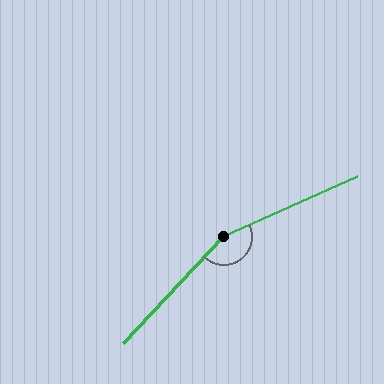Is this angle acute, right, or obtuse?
It is obtuse.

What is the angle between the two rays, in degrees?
Approximately 158 degrees.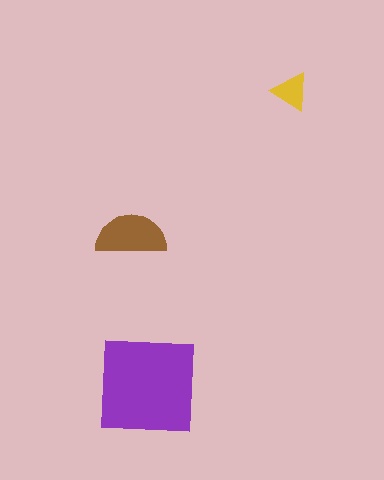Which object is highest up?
The yellow triangle is topmost.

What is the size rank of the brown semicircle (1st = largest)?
2nd.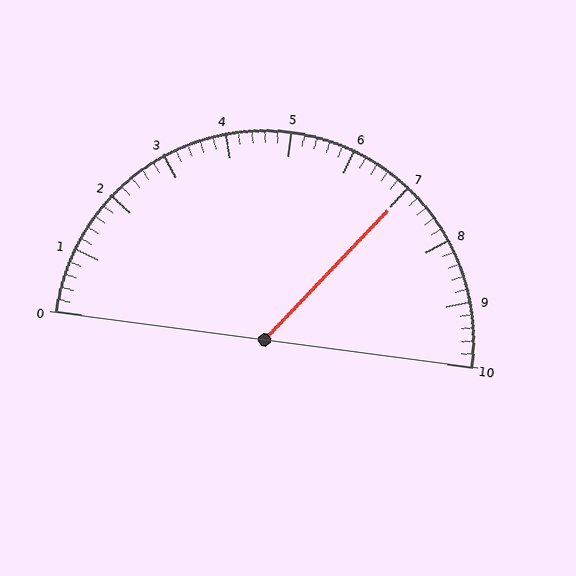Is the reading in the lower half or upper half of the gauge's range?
The reading is in the upper half of the range (0 to 10).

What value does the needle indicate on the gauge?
The needle indicates approximately 7.0.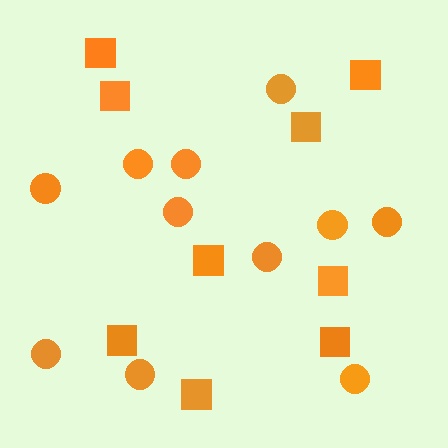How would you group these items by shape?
There are 2 groups: one group of circles (11) and one group of squares (9).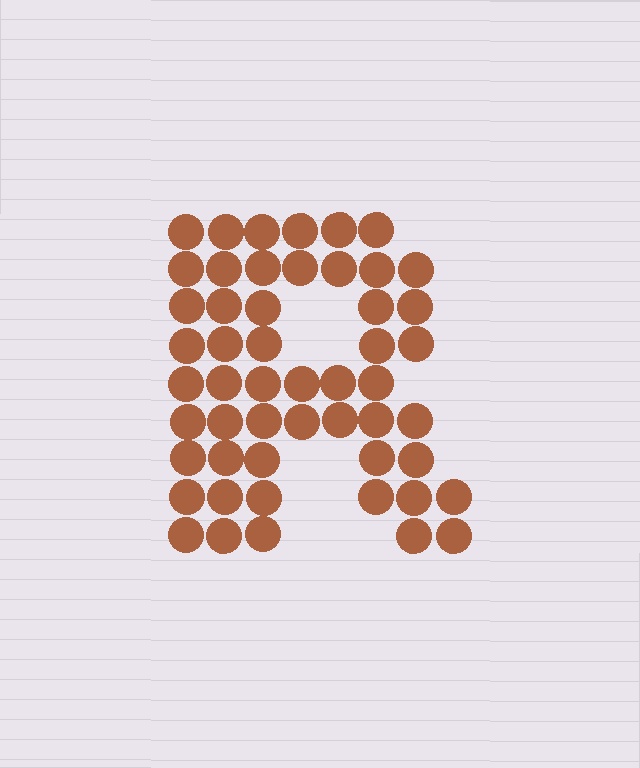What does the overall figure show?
The overall figure shows the letter R.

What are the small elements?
The small elements are circles.